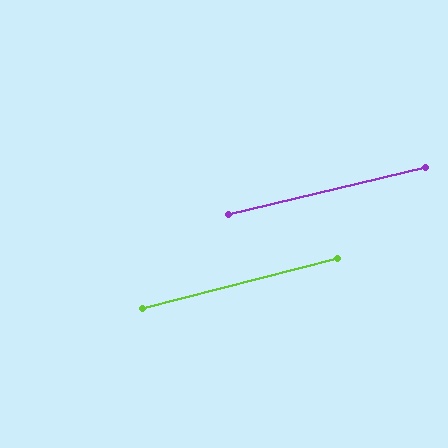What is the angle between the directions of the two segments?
Approximately 1 degree.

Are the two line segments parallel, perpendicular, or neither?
Parallel — their directions differ by only 0.9°.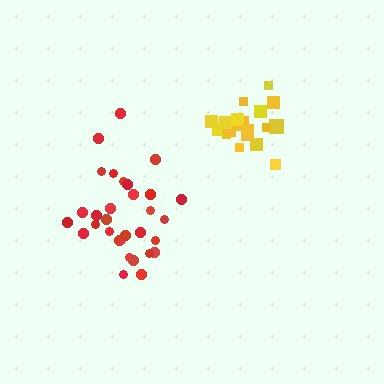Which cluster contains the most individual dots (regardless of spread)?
Red (31).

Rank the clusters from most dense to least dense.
red, yellow.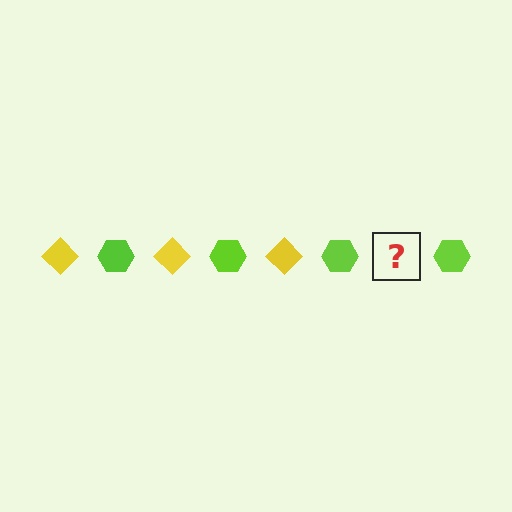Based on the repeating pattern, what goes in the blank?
The blank should be a yellow diamond.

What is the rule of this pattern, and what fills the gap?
The rule is that the pattern alternates between yellow diamond and lime hexagon. The gap should be filled with a yellow diamond.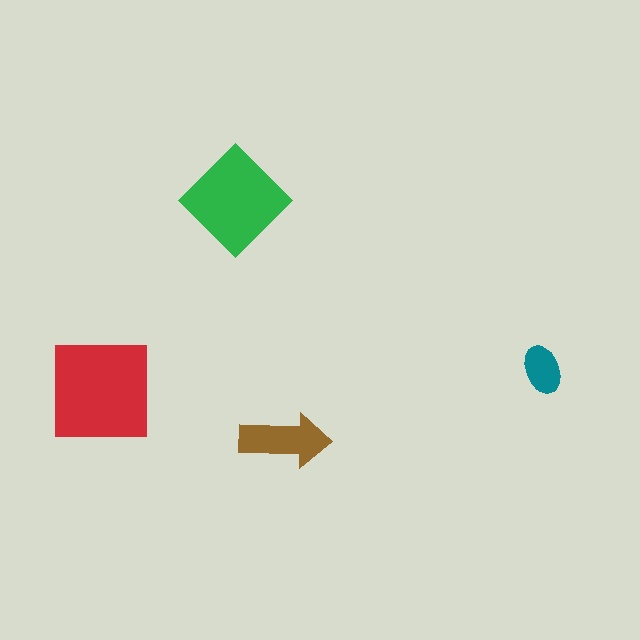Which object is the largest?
The red square.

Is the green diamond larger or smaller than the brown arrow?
Larger.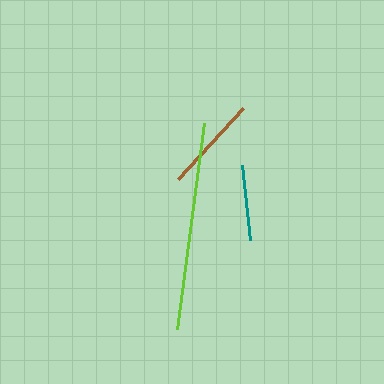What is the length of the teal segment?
The teal segment is approximately 76 pixels long.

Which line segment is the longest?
The lime line is the longest at approximately 208 pixels.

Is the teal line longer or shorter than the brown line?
The brown line is longer than the teal line.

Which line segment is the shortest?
The teal line is the shortest at approximately 76 pixels.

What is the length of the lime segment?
The lime segment is approximately 208 pixels long.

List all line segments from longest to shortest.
From longest to shortest: lime, brown, teal.